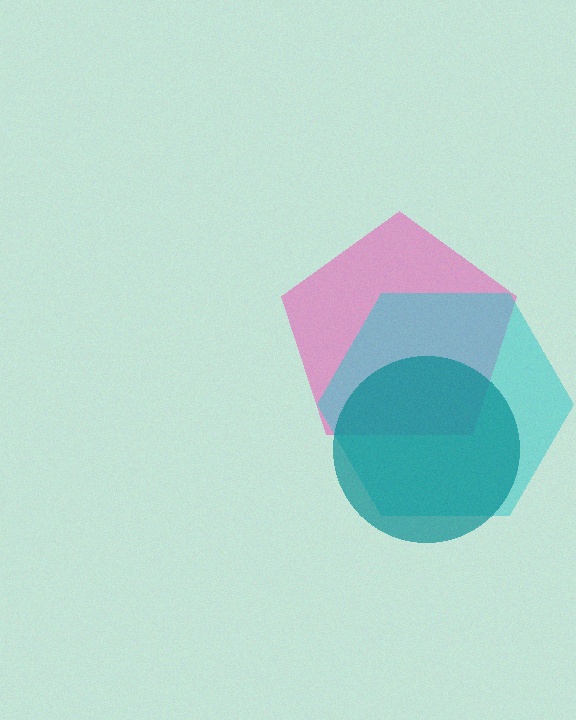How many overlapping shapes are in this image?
There are 3 overlapping shapes in the image.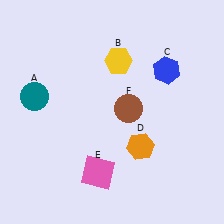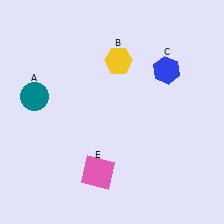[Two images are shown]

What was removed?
The orange hexagon (D), the brown circle (F) were removed in Image 2.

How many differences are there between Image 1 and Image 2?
There are 2 differences between the two images.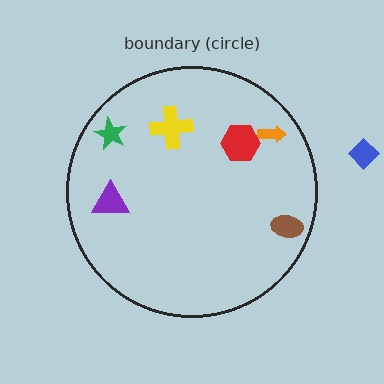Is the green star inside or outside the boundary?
Inside.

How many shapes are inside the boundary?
6 inside, 1 outside.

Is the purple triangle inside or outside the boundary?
Inside.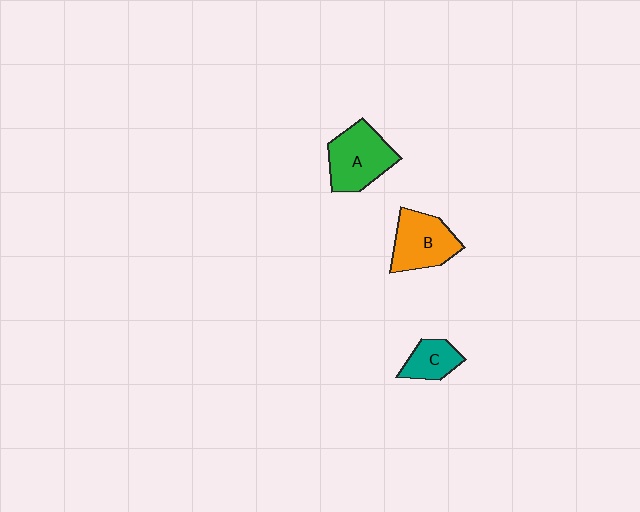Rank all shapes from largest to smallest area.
From largest to smallest: A (green), B (orange), C (teal).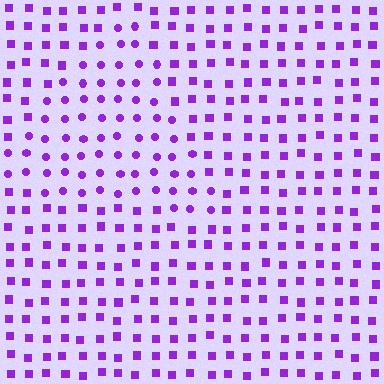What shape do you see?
I see a triangle.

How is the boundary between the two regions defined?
The boundary is defined by a change in element shape: circles inside vs. squares outside. All elements share the same color and spacing.